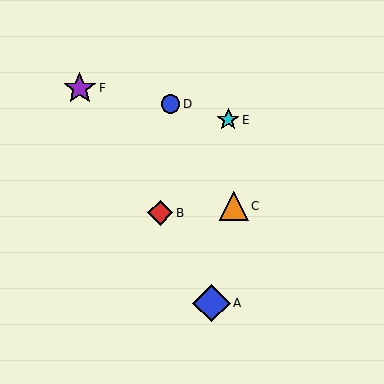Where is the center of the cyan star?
The center of the cyan star is at (228, 120).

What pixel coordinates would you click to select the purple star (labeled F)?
Click at (80, 88) to select the purple star F.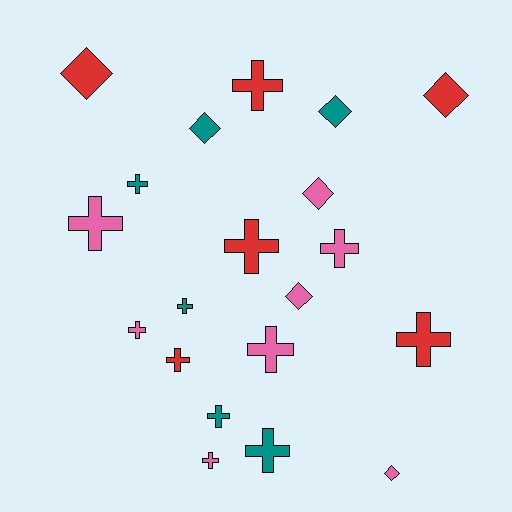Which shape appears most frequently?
Cross, with 13 objects.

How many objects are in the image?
There are 20 objects.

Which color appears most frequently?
Pink, with 8 objects.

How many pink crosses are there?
There are 5 pink crosses.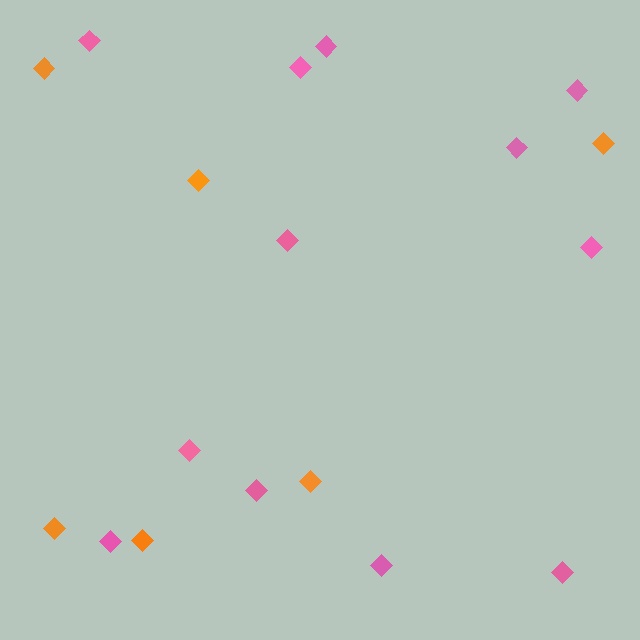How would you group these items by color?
There are 2 groups: one group of orange diamonds (6) and one group of pink diamonds (12).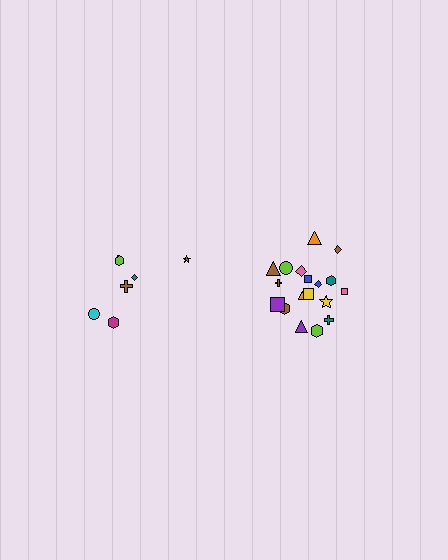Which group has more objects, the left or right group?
The right group.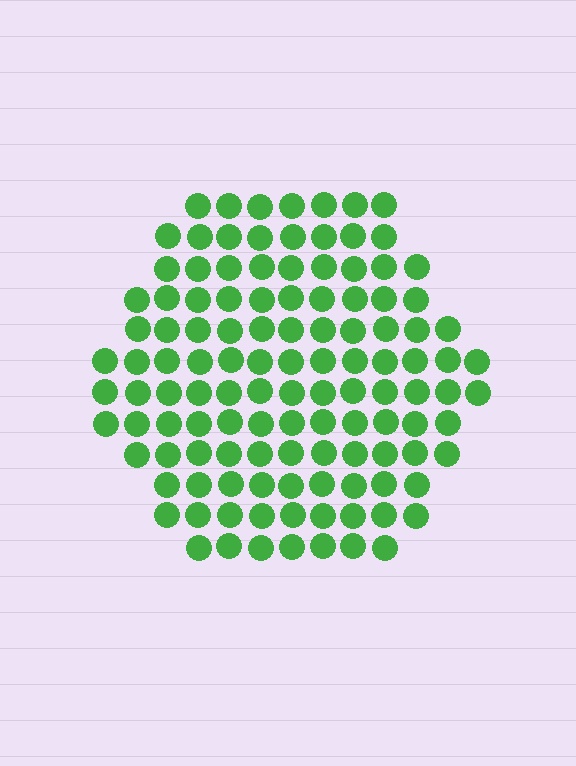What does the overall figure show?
The overall figure shows a hexagon.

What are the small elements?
The small elements are circles.